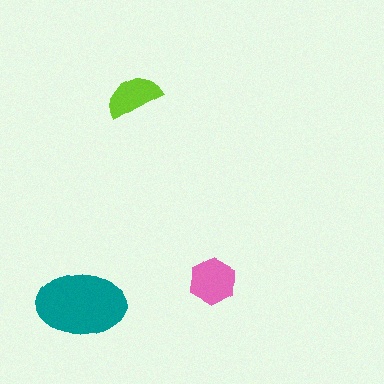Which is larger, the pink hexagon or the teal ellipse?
The teal ellipse.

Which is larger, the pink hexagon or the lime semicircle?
The pink hexagon.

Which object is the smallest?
The lime semicircle.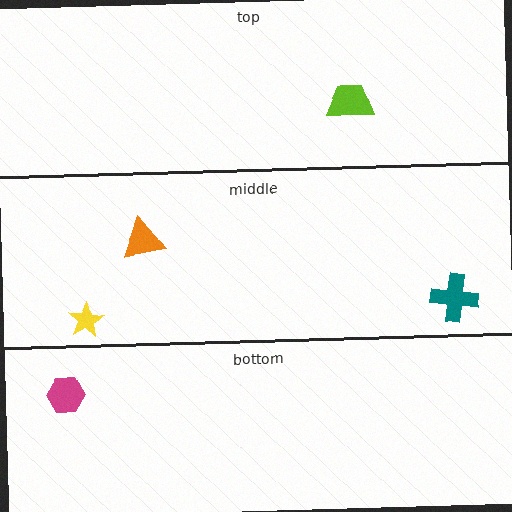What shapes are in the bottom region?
The magenta hexagon.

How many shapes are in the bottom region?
1.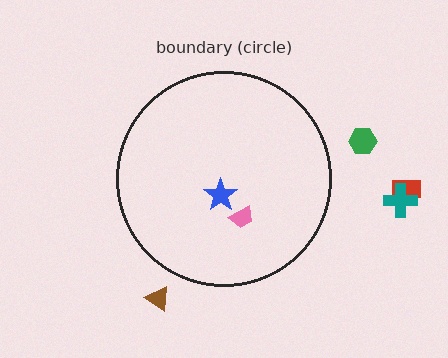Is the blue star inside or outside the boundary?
Inside.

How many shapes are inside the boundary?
2 inside, 4 outside.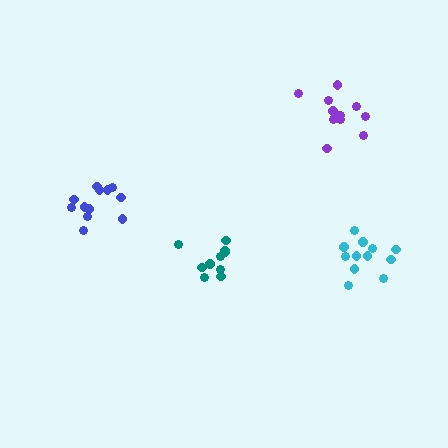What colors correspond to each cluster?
The clusters are colored: teal, purple, blue, cyan.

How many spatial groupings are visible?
There are 4 spatial groupings.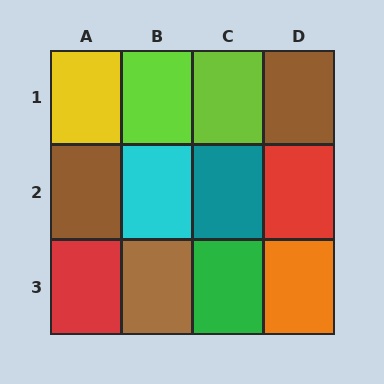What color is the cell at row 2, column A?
Brown.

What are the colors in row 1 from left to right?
Yellow, lime, lime, brown.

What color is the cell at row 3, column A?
Red.